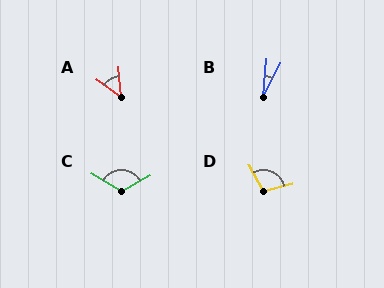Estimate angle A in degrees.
Approximately 49 degrees.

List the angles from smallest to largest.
B (22°), A (49°), D (104°), C (120°).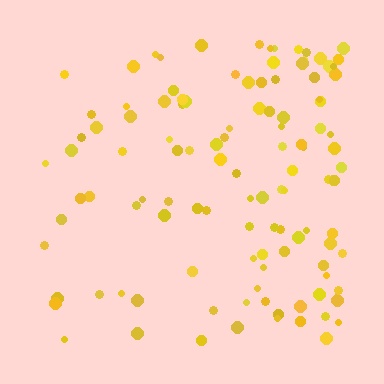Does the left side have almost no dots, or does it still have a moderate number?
Still a moderate number, just noticeably fewer than the right.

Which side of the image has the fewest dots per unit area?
The left.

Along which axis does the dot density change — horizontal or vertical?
Horizontal.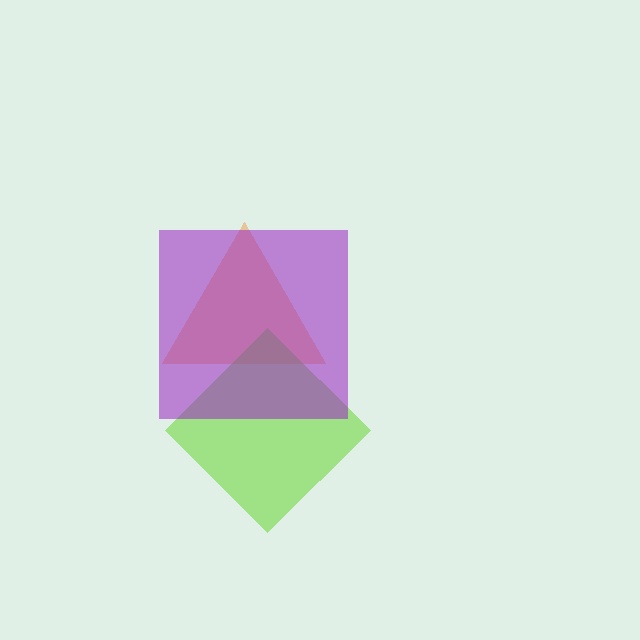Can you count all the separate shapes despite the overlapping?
Yes, there are 3 separate shapes.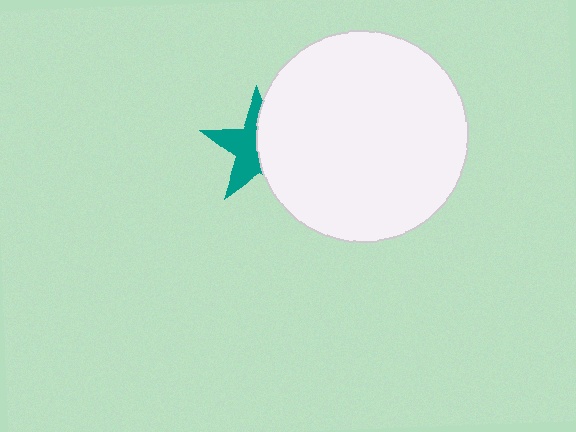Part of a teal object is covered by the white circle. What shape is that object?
It is a star.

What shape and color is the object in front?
The object in front is a white circle.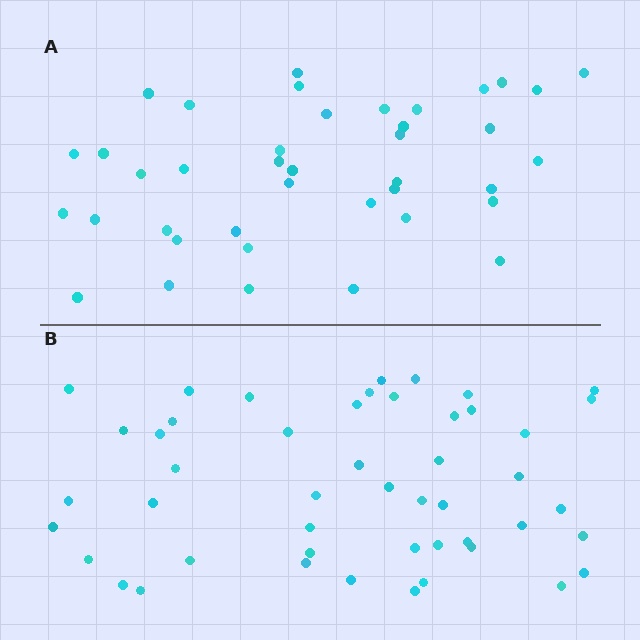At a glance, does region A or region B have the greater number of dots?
Region B (the bottom region) has more dots.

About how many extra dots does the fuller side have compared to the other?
Region B has roughly 8 or so more dots than region A.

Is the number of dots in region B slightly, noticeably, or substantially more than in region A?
Region B has only slightly more — the two regions are fairly close. The ratio is roughly 1.2 to 1.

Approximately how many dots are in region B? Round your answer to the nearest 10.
About 50 dots. (The exact count is 48, which rounds to 50.)